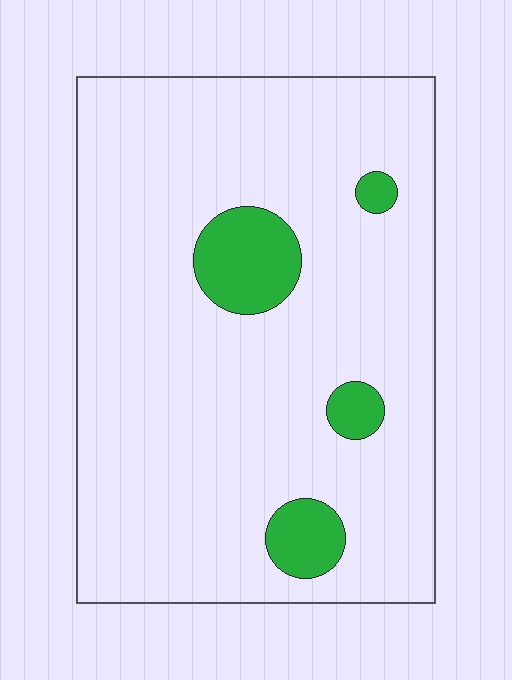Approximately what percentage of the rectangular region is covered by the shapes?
Approximately 10%.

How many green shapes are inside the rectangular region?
4.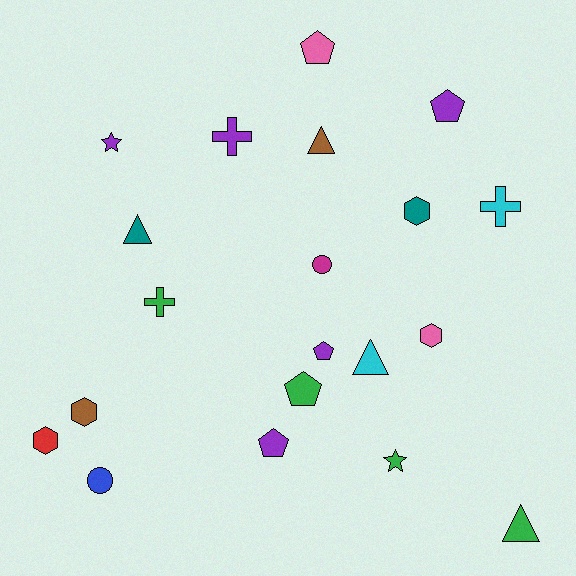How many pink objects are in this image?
There are 2 pink objects.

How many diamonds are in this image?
There are no diamonds.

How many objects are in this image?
There are 20 objects.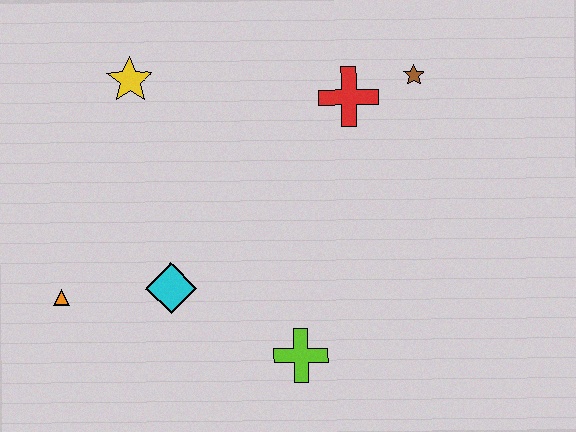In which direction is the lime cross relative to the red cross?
The lime cross is below the red cross.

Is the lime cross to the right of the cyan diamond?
Yes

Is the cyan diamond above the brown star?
No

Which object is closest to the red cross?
The brown star is closest to the red cross.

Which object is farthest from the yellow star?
The lime cross is farthest from the yellow star.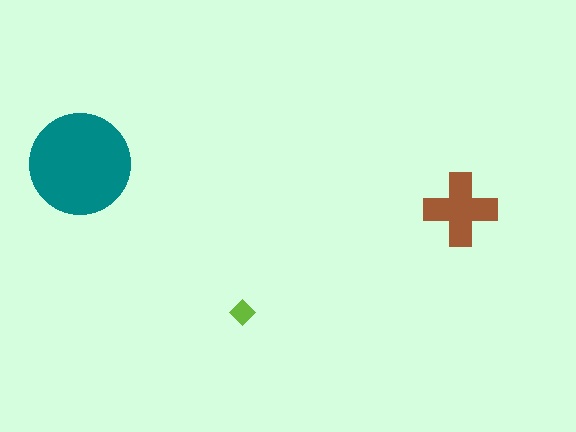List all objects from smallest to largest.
The lime diamond, the brown cross, the teal circle.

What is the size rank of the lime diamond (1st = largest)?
3rd.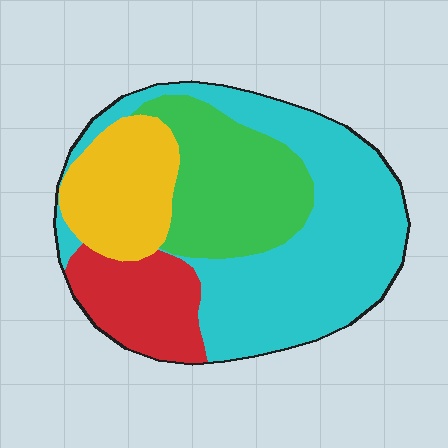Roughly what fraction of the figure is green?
Green takes up about one quarter (1/4) of the figure.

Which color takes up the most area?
Cyan, at roughly 45%.